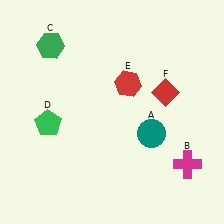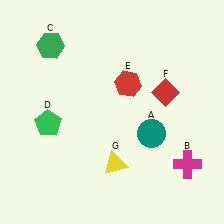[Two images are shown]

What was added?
A yellow triangle (G) was added in Image 2.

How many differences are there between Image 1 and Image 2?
There is 1 difference between the two images.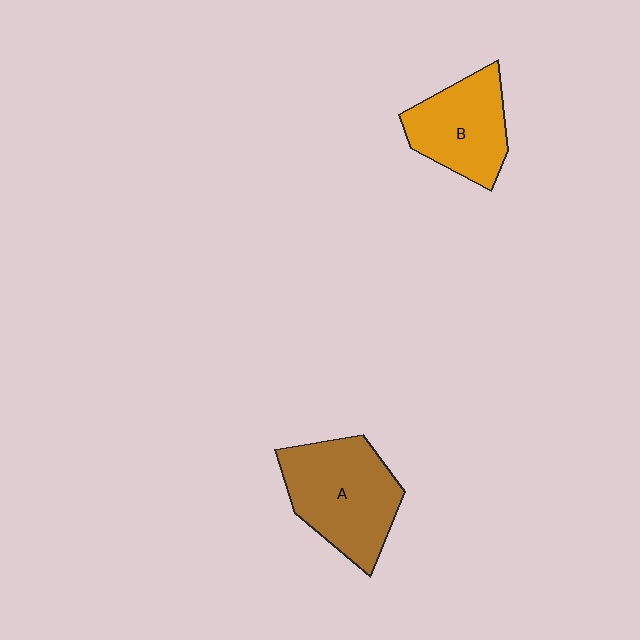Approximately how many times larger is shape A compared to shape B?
Approximately 1.3 times.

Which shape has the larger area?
Shape A (brown).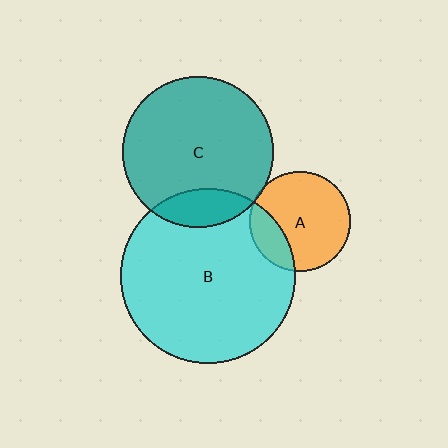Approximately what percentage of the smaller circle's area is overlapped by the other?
Approximately 20%.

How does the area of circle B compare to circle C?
Approximately 1.3 times.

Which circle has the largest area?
Circle B (cyan).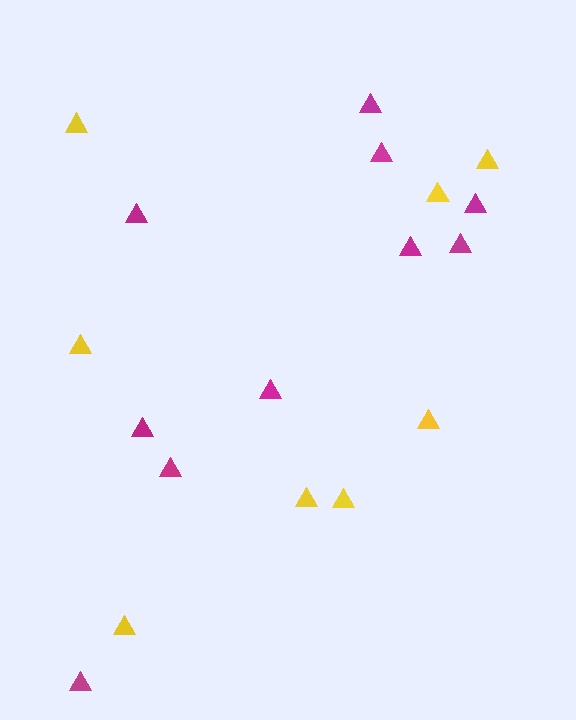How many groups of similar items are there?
There are 2 groups: one group of yellow triangles (8) and one group of magenta triangles (10).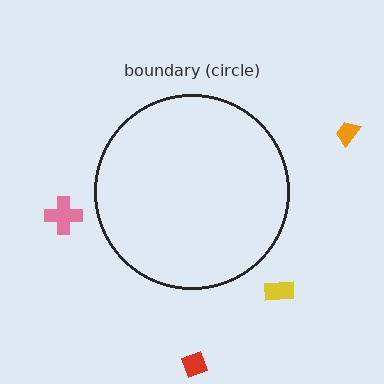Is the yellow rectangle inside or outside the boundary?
Outside.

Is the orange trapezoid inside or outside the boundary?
Outside.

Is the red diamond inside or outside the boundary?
Outside.